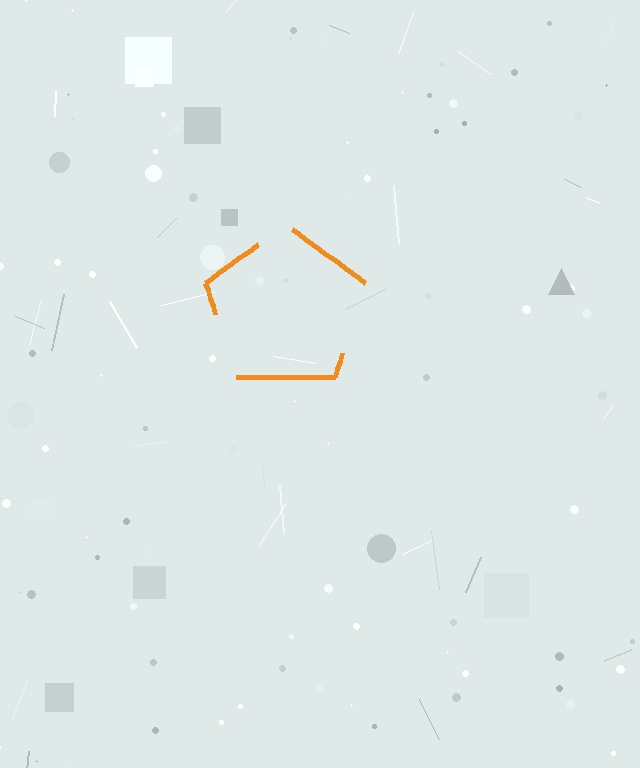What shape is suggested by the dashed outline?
The dashed outline suggests a pentagon.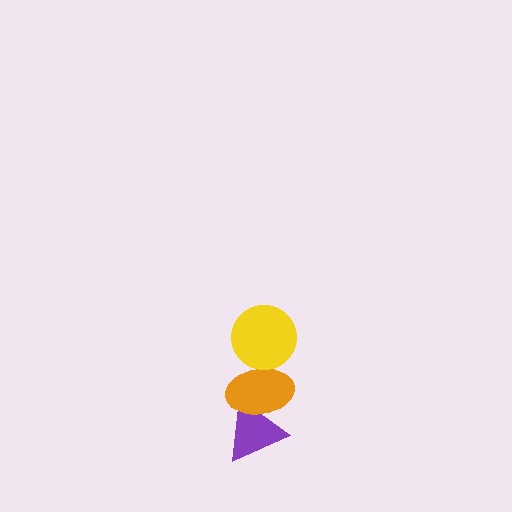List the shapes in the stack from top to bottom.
From top to bottom: the yellow circle, the orange ellipse, the purple triangle.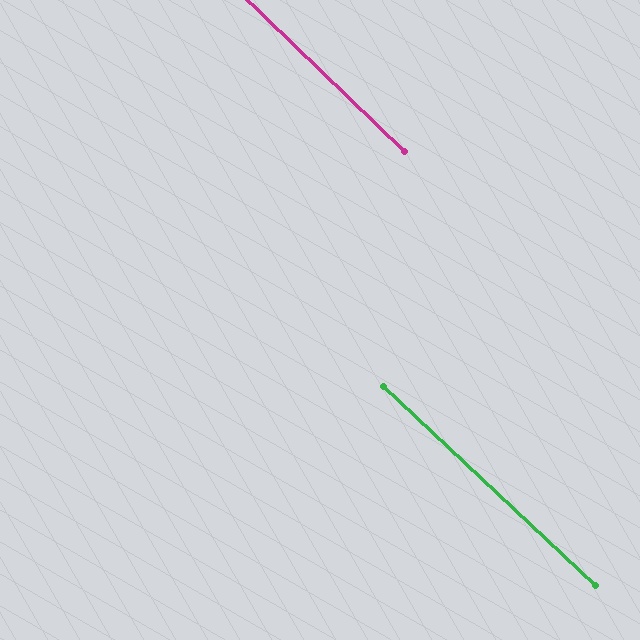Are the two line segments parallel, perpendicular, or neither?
Parallel — their directions differ by only 1.0°.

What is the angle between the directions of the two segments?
Approximately 1 degree.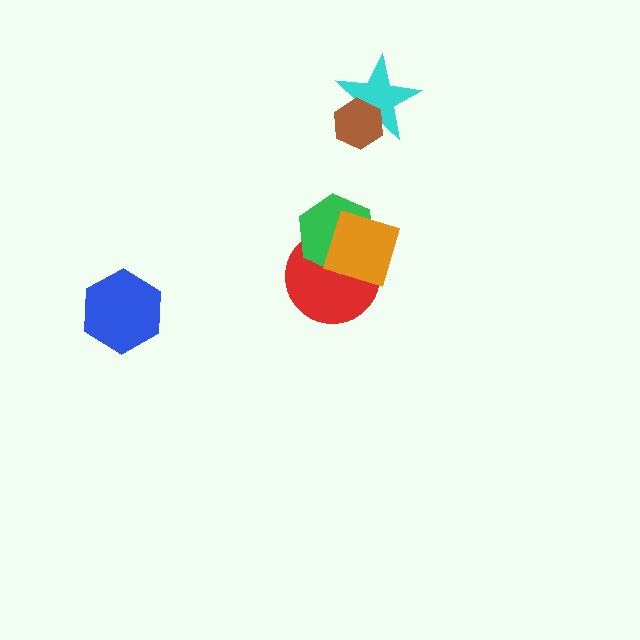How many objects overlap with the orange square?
2 objects overlap with the orange square.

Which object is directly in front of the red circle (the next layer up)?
The green hexagon is directly in front of the red circle.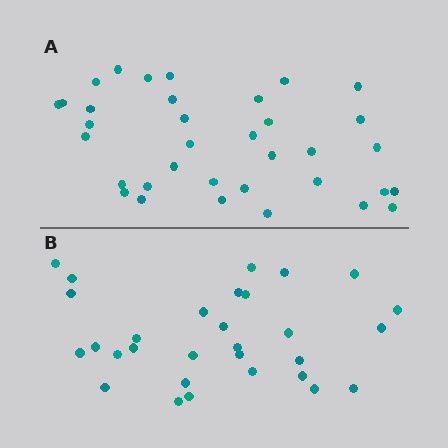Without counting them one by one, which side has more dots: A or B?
Region A (the top region) has more dots.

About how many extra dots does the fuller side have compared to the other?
Region A has about 5 more dots than region B.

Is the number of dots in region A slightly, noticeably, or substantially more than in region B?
Region A has only slightly more — the two regions are fairly close. The ratio is roughly 1.2 to 1.